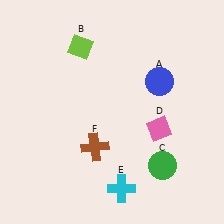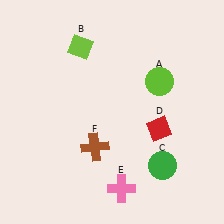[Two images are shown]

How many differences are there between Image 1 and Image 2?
There are 3 differences between the two images.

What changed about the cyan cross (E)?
In Image 1, E is cyan. In Image 2, it changed to pink.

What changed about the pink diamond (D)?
In Image 1, D is pink. In Image 2, it changed to red.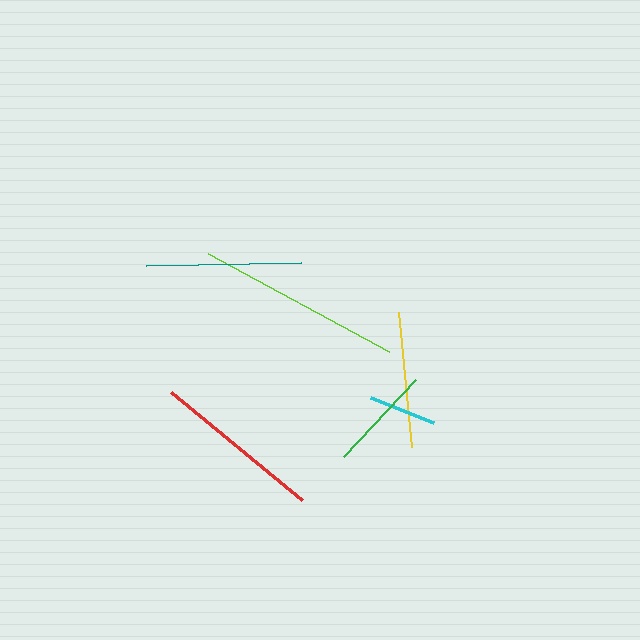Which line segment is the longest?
The lime line is the longest at approximately 205 pixels.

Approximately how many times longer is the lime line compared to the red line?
The lime line is approximately 1.2 times the length of the red line.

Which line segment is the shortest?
The cyan line is the shortest at approximately 67 pixels.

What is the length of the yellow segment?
The yellow segment is approximately 136 pixels long.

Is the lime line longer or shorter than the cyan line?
The lime line is longer than the cyan line.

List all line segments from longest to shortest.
From longest to shortest: lime, red, teal, yellow, green, cyan.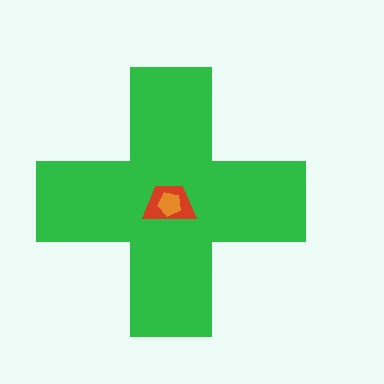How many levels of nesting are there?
3.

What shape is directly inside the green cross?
The red trapezoid.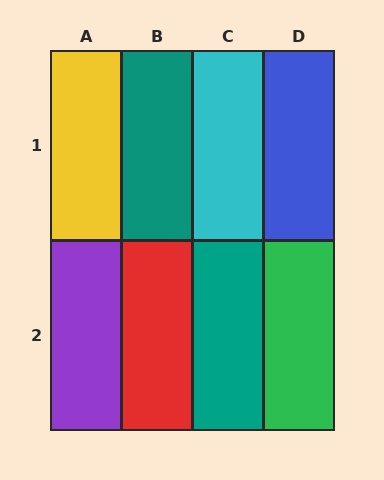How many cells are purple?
1 cell is purple.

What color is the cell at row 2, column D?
Green.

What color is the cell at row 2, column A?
Purple.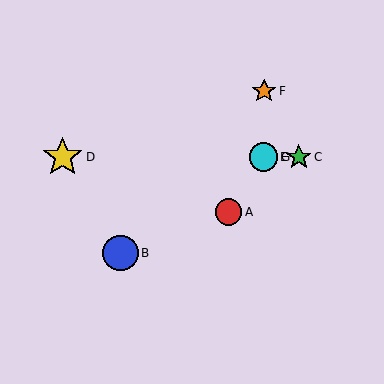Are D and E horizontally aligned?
Yes, both are at y≈157.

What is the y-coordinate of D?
Object D is at y≈157.